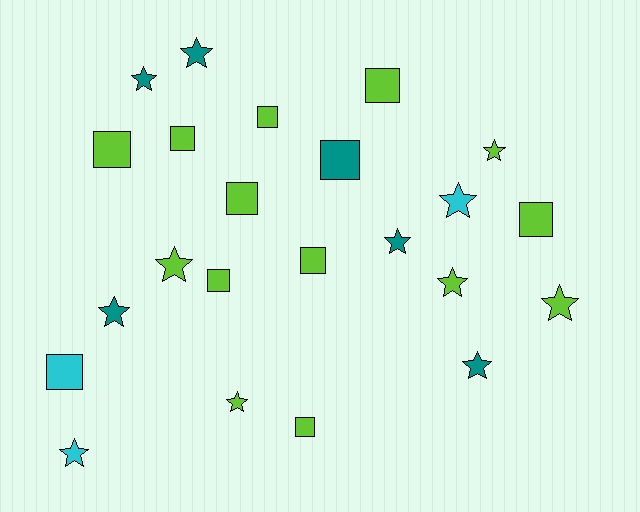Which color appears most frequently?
Lime, with 14 objects.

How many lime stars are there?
There are 5 lime stars.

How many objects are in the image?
There are 23 objects.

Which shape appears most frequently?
Star, with 12 objects.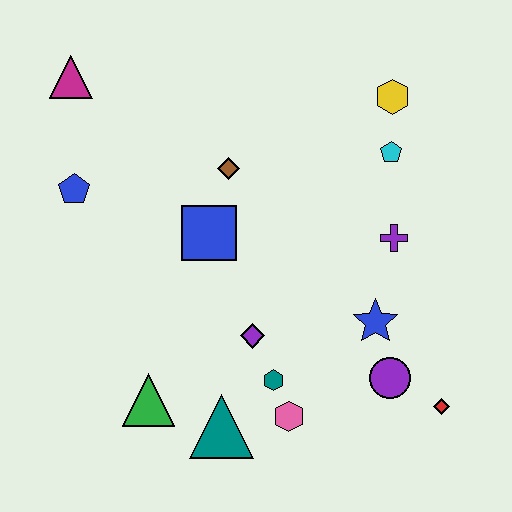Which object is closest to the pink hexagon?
The teal hexagon is closest to the pink hexagon.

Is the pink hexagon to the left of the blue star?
Yes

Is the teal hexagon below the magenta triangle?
Yes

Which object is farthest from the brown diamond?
The red diamond is farthest from the brown diamond.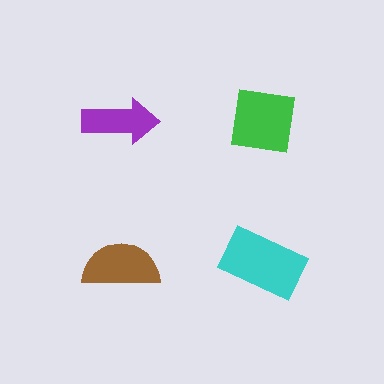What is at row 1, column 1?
A purple arrow.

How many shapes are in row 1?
2 shapes.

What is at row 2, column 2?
A cyan rectangle.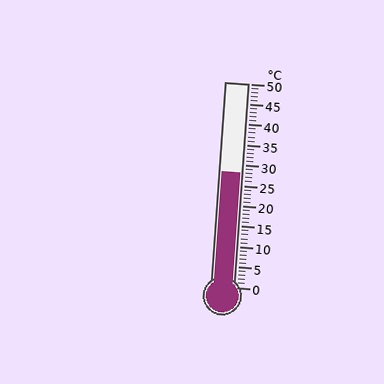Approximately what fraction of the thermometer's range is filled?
The thermometer is filled to approximately 55% of its range.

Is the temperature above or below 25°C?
The temperature is above 25°C.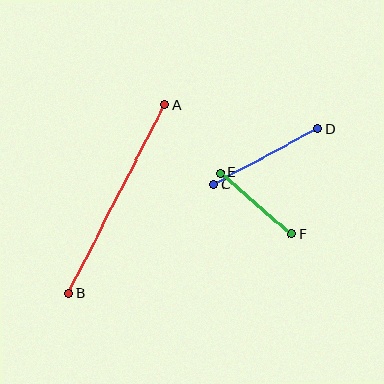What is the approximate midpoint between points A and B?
The midpoint is at approximately (116, 199) pixels.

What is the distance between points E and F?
The distance is approximately 94 pixels.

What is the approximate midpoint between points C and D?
The midpoint is at approximately (266, 157) pixels.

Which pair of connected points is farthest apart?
Points A and B are farthest apart.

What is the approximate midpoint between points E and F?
The midpoint is at approximately (256, 204) pixels.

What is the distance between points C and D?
The distance is approximately 118 pixels.